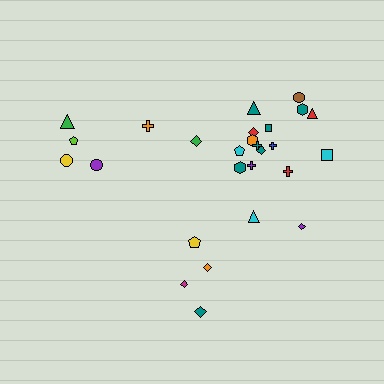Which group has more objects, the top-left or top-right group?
The top-right group.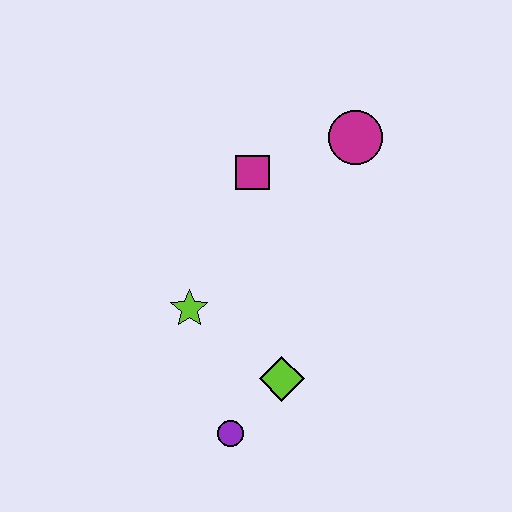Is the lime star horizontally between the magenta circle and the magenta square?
No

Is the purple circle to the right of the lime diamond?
No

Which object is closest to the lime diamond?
The purple circle is closest to the lime diamond.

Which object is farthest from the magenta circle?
The purple circle is farthest from the magenta circle.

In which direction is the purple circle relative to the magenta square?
The purple circle is below the magenta square.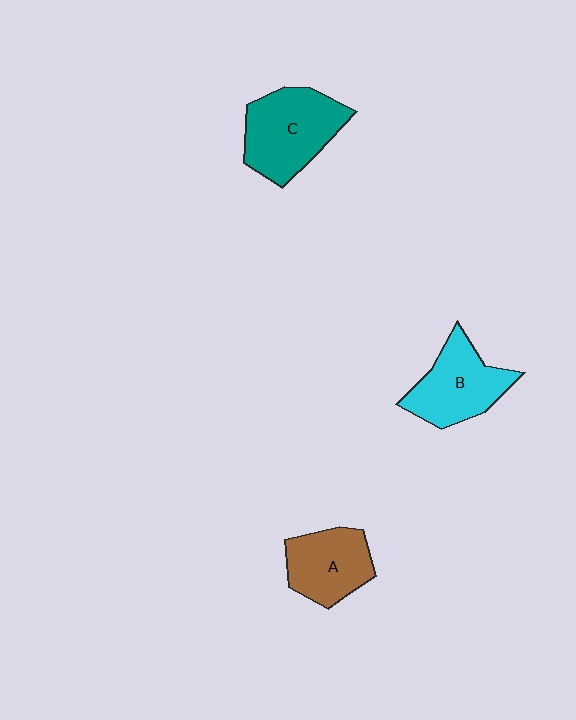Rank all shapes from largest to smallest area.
From largest to smallest: C (teal), B (cyan), A (brown).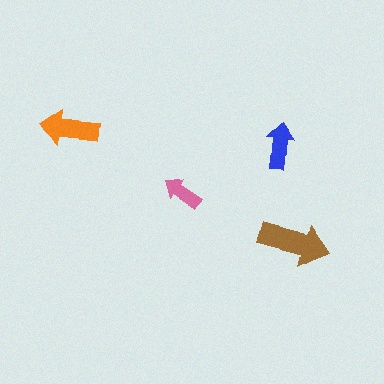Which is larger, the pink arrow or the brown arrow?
The brown one.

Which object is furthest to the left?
The orange arrow is leftmost.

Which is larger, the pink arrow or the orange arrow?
The orange one.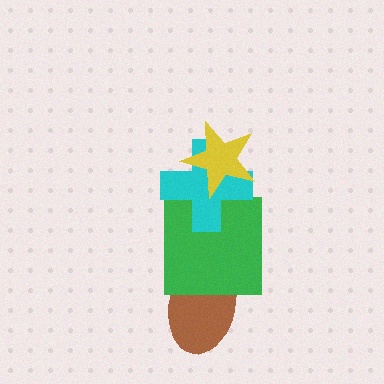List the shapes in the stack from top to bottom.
From top to bottom: the yellow star, the cyan cross, the green square, the brown ellipse.